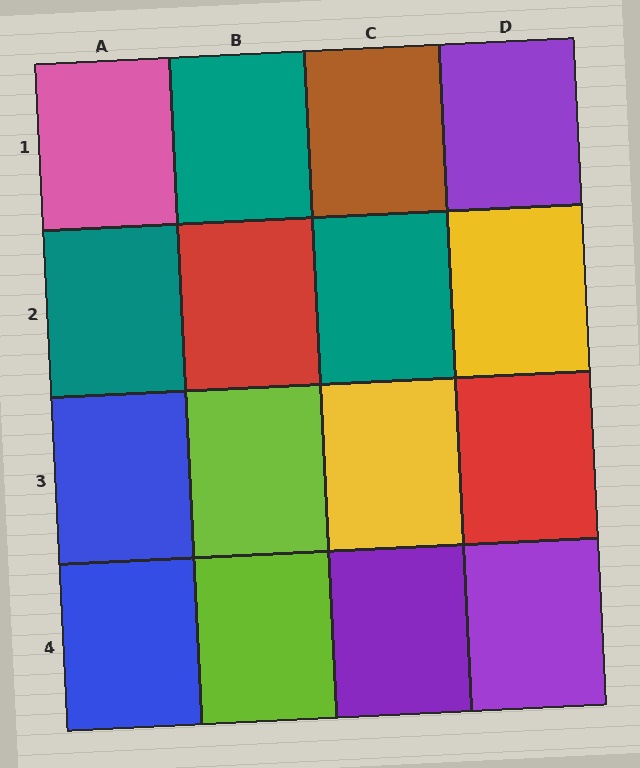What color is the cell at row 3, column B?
Lime.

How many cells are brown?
1 cell is brown.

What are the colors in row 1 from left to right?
Pink, teal, brown, purple.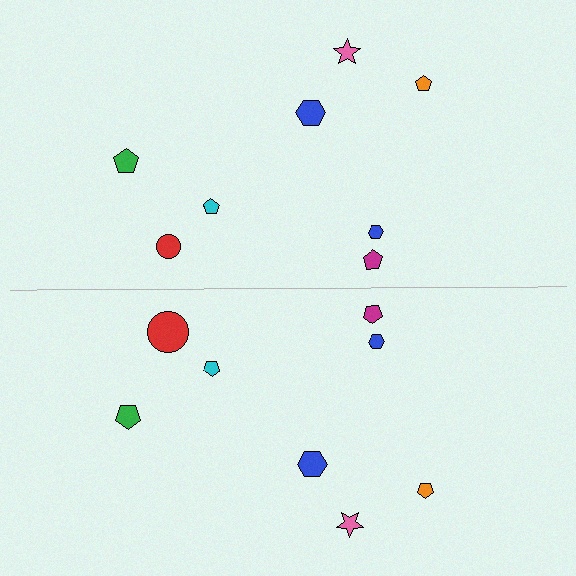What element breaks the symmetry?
The red circle on the bottom side has a different size than its mirror counterpart.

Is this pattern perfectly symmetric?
No, the pattern is not perfectly symmetric. The red circle on the bottom side has a different size than its mirror counterpart.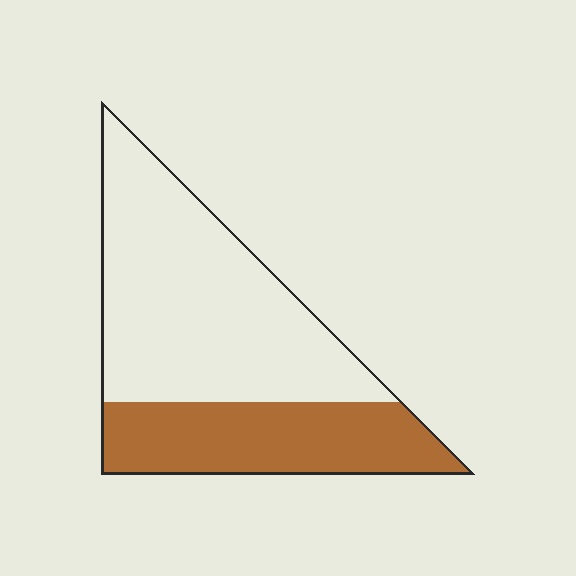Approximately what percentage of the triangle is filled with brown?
Approximately 35%.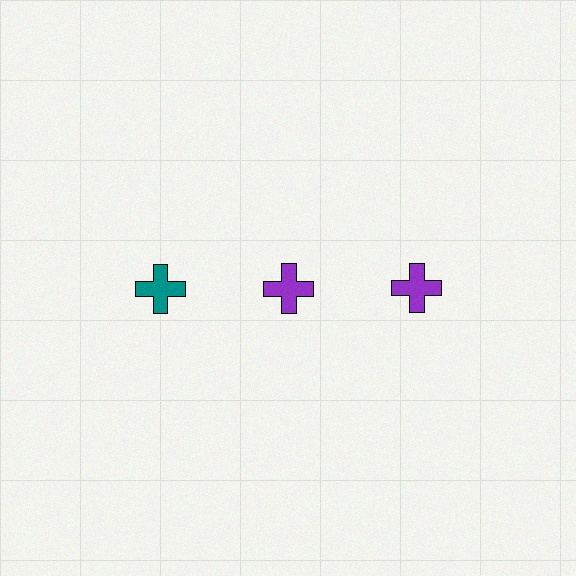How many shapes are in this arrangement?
There are 3 shapes arranged in a grid pattern.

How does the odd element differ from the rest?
It has a different color: teal instead of purple.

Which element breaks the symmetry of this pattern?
The teal cross in the top row, leftmost column breaks the symmetry. All other shapes are purple crosses.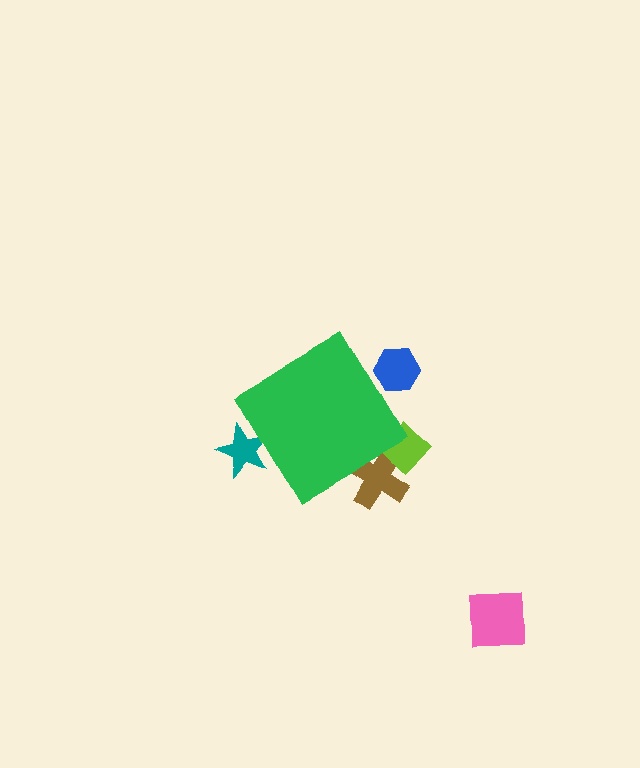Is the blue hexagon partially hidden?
Yes, the blue hexagon is partially hidden behind the green diamond.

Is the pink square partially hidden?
No, the pink square is fully visible.